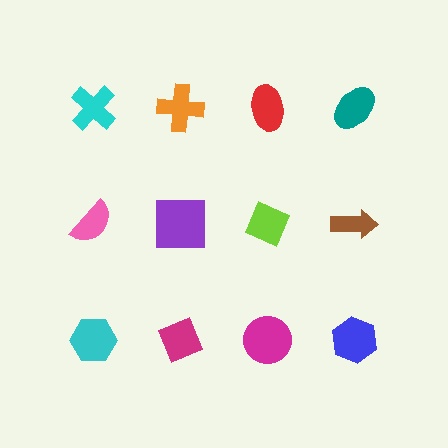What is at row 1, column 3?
A red ellipse.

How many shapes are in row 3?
4 shapes.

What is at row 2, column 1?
A pink semicircle.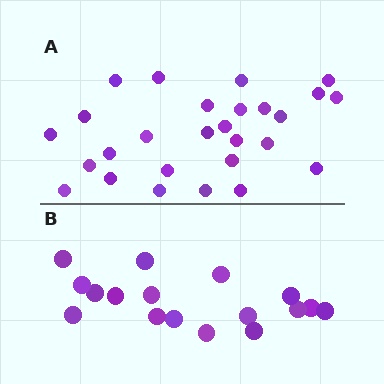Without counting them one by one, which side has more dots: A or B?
Region A (the top region) has more dots.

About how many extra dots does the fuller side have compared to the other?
Region A has roughly 10 or so more dots than region B.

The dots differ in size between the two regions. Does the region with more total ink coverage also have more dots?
No. Region B has more total ink coverage because its dots are larger, but region A actually contains more individual dots. Total area can be misleading — the number of items is what matters here.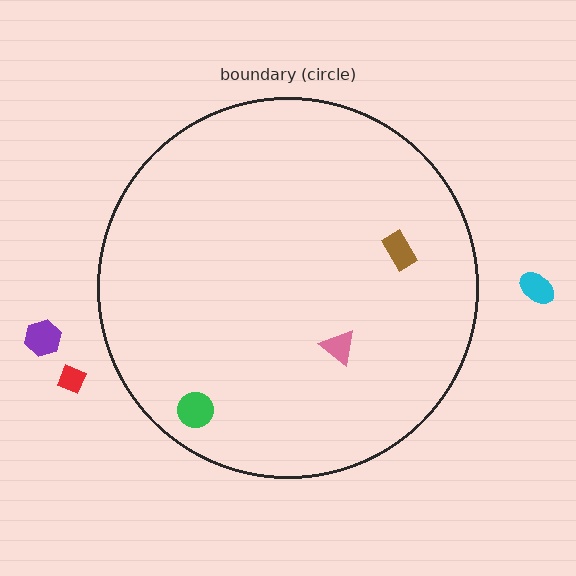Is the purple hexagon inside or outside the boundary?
Outside.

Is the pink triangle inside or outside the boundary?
Inside.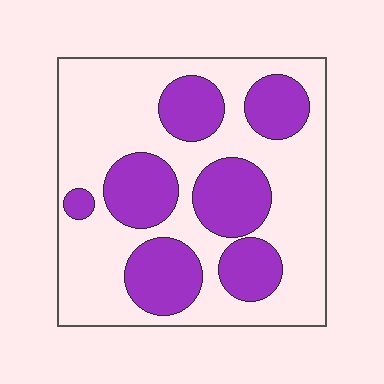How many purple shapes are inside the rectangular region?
7.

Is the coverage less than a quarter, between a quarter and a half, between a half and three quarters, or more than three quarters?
Between a quarter and a half.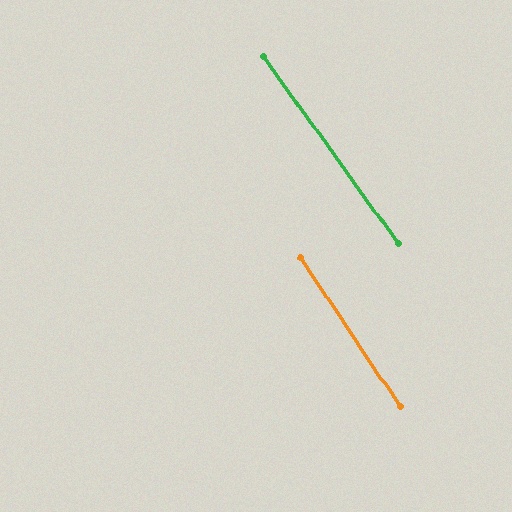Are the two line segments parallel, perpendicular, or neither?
Parallel — their directions differ by only 2.0°.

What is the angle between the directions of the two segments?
Approximately 2 degrees.